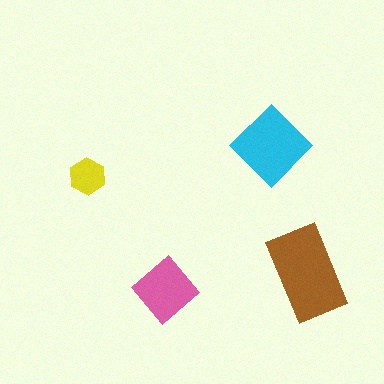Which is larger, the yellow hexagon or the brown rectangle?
The brown rectangle.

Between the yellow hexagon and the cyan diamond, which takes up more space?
The cyan diamond.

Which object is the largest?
The brown rectangle.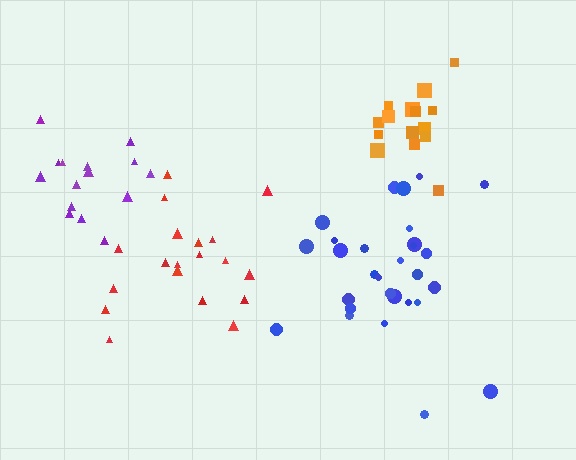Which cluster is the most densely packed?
Orange.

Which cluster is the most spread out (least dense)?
Red.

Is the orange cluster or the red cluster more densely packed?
Orange.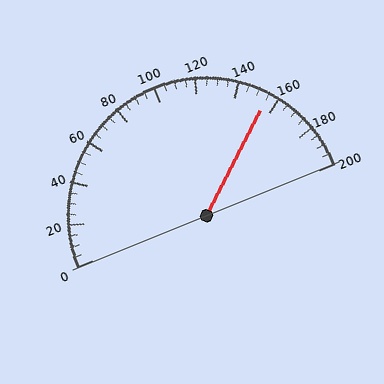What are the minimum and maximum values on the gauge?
The gauge ranges from 0 to 200.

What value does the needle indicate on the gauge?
The needle indicates approximately 155.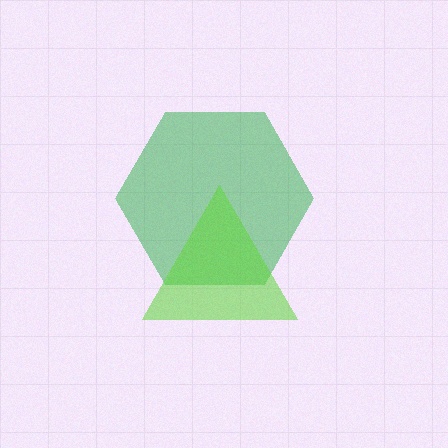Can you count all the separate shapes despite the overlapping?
Yes, there are 2 separate shapes.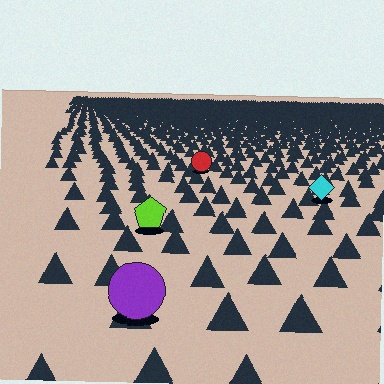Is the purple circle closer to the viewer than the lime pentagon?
Yes. The purple circle is closer — you can tell from the texture gradient: the ground texture is coarser near it.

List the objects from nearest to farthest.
From nearest to farthest: the purple circle, the lime pentagon, the cyan diamond, the red circle.